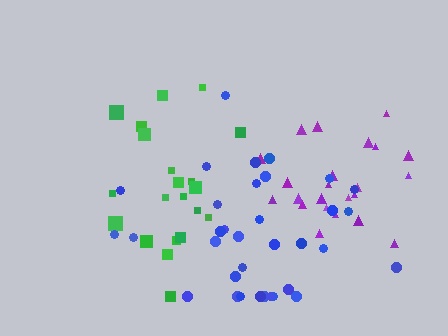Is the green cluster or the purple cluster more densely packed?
Purple.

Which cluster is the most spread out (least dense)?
Green.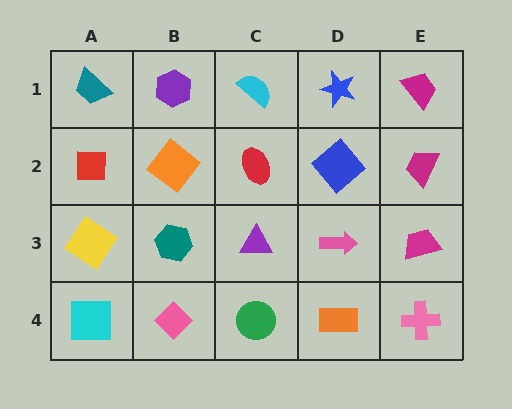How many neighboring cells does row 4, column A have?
2.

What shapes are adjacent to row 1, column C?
A red ellipse (row 2, column C), a purple hexagon (row 1, column B), a blue star (row 1, column D).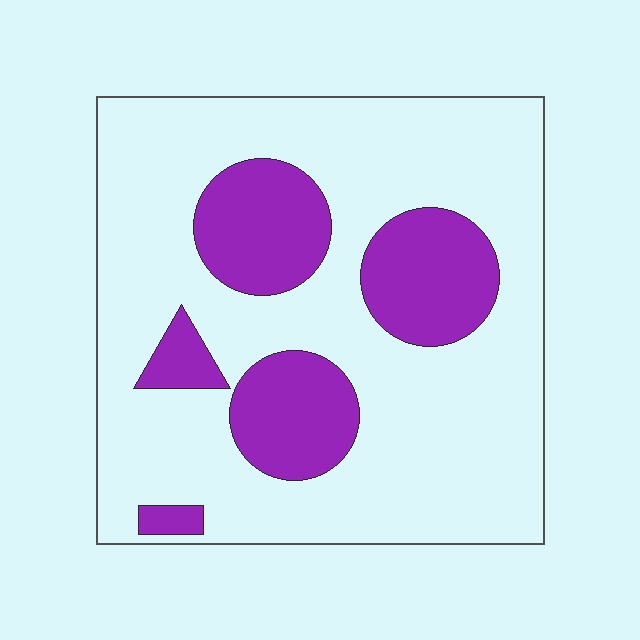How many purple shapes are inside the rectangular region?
5.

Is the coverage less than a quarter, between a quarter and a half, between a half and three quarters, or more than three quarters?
Less than a quarter.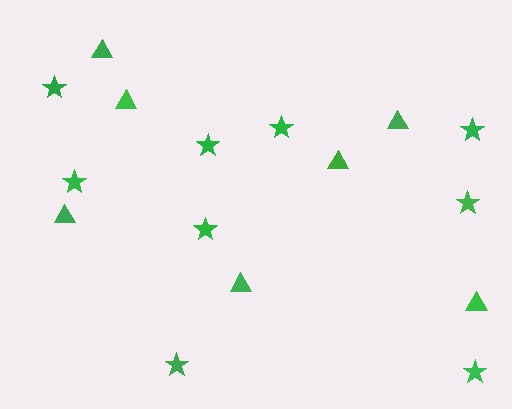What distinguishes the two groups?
There are 2 groups: one group of stars (9) and one group of triangles (7).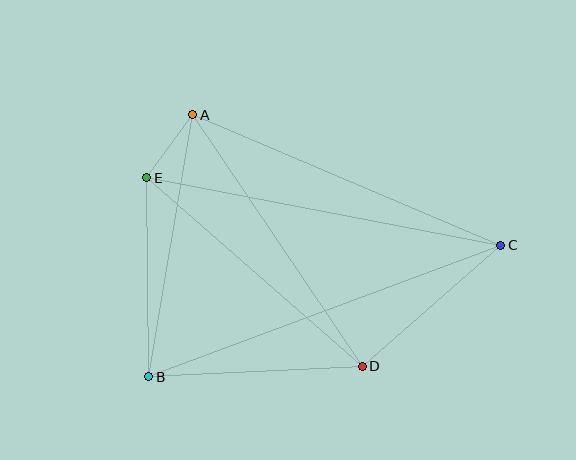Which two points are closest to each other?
Points A and E are closest to each other.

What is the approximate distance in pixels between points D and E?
The distance between D and E is approximately 286 pixels.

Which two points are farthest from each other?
Points B and C are farthest from each other.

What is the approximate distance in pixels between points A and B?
The distance between A and B is approximately 266 pixels.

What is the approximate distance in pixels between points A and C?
The distance between A and C is approximately 334 pixels.